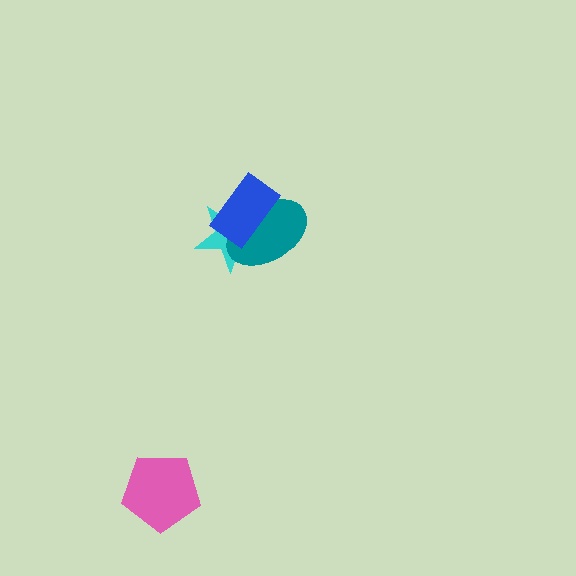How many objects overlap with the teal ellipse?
2 objects overlap with the teal ellipse.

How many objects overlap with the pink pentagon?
0 objects overlap with the pink pentagon.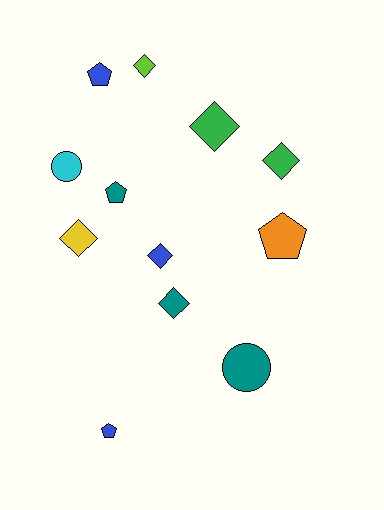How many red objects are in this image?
There are no red objects.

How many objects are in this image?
There are 12 objects.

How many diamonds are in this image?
There are 6 diamonds.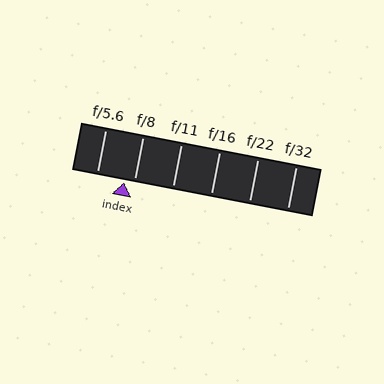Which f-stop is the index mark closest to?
The index mark is closest to f/8.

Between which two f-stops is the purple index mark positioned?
The index mark is between f/5.6 and f/8.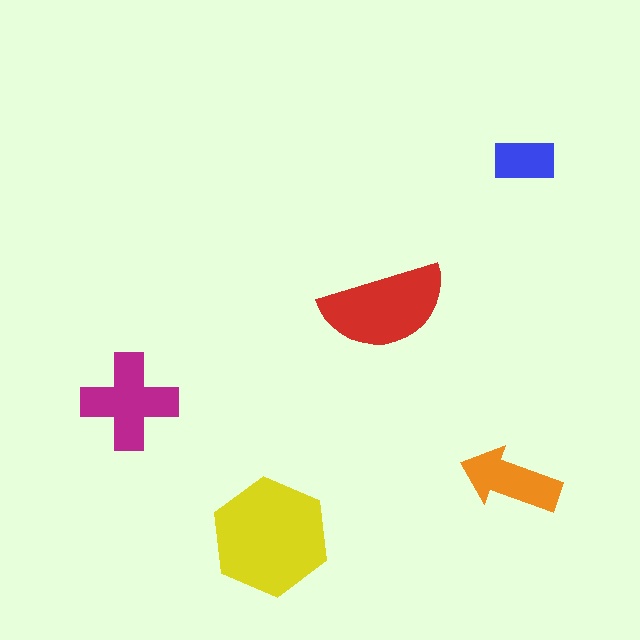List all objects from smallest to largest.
The blue rectangle, the orange arrow, the magenta cross, the red semicircle, the yellow hexagon.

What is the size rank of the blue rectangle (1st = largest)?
5th.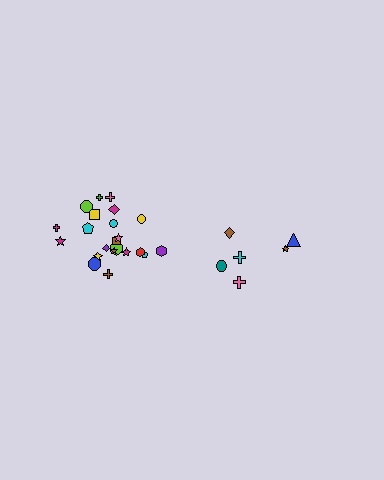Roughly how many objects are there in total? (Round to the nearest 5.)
Roughly 30 objects in total.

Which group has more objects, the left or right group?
The left group.